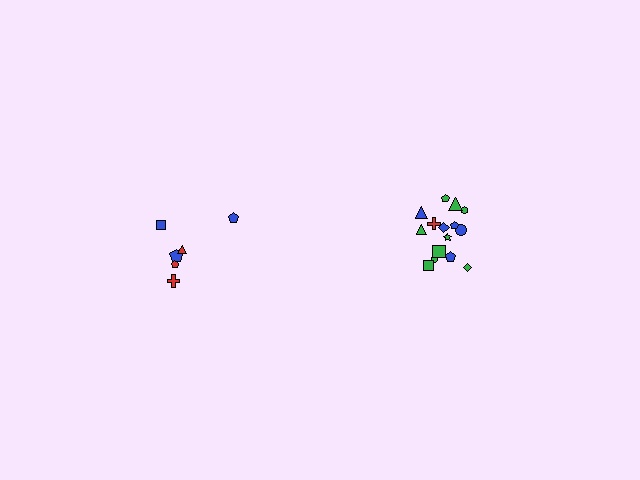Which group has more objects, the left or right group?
The right group.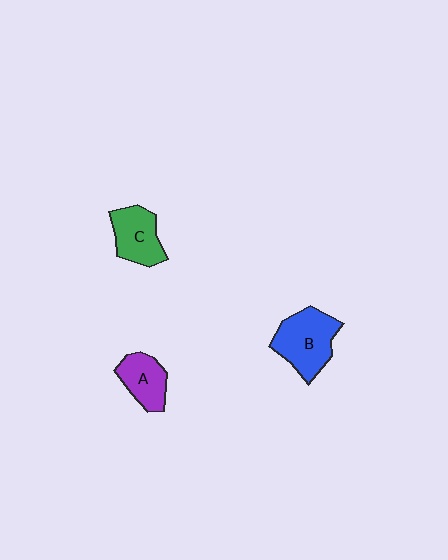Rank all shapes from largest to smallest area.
From largest to smallest: B (blue), C (green), A (purple).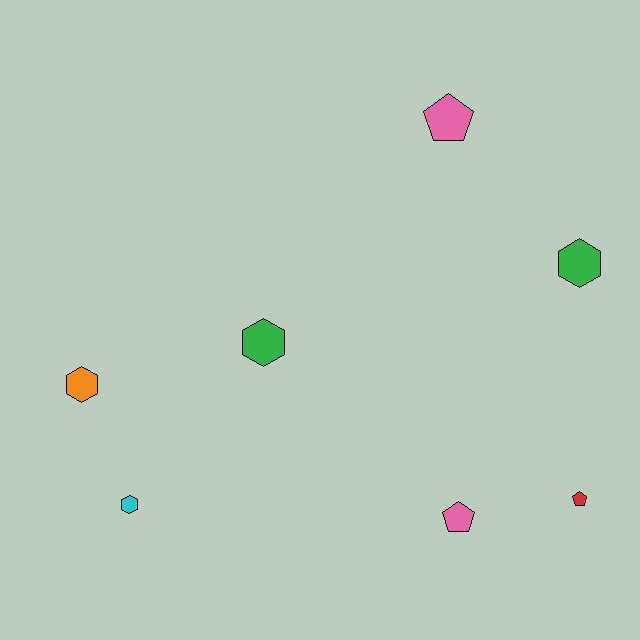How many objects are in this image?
There are 7 objects.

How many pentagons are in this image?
There are 3 pentagons.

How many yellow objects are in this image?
There are no yellow objects.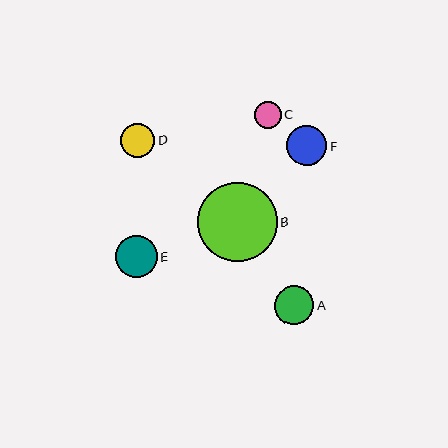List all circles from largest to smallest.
From largest to smallest: B, E, F, A, D, C.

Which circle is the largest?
Circle B is the largest with a size of approximately 79 pixels.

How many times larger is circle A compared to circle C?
Circle A is approximately 1.4 times the size of circle C.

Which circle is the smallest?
Circle C is the smallest with a size of approximately 27 pixels.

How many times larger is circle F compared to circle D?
Circle F is approximately 1.2 times the size of circle D.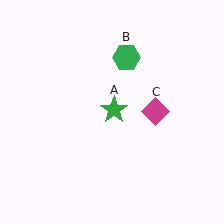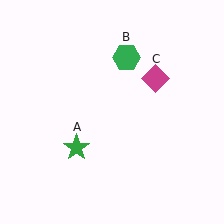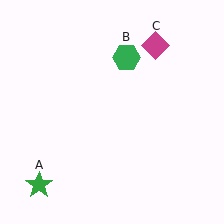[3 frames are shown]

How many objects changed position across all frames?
2 objects changed position: green star (object A), magenta diamond (object C).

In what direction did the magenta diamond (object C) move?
The magenta diamond (object C) moved up.